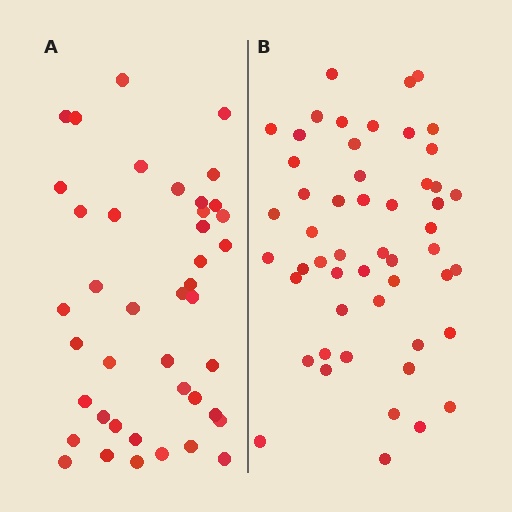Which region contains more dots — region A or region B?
Region B (the right region) has more dots.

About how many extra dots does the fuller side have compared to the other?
Region B has roughly 10 or so more dots than region A.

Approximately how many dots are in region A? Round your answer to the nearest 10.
About 40 dots. (The exact count is 42, which rounds to 40.)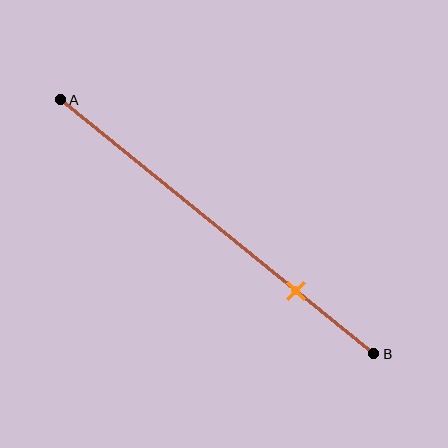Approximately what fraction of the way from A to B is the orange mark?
The orange mark is approximately 75% of the way from A to B.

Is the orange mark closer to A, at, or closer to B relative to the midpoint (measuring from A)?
The orange mark is closer to point B than the midpoint of segment AB.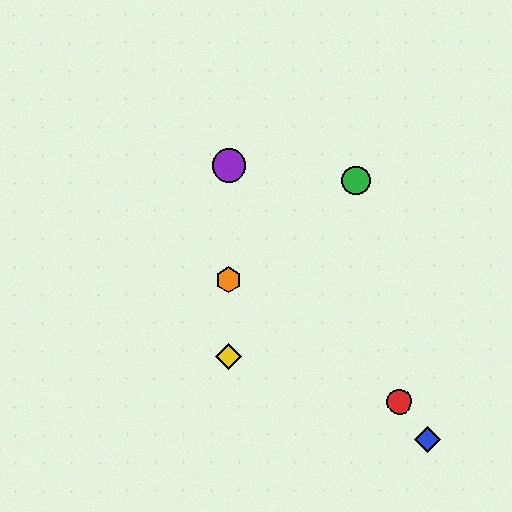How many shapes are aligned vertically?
3 shapes (the yellow diamond, the purple circle, the orange hexagon) are aligned vertically.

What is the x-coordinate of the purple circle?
The purple circle is at x≈229.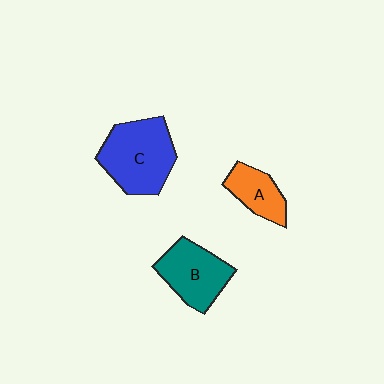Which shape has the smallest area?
Shape A (orange).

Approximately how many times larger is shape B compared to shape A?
Approximately 1.5 times.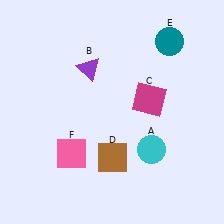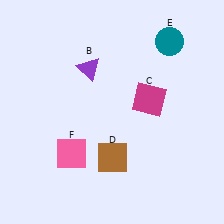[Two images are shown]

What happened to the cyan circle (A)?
The cyan circle (A) was removed in Image 2. It was in the bottom-right area of Image 1.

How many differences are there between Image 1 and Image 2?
There is 1 difference between the two images.